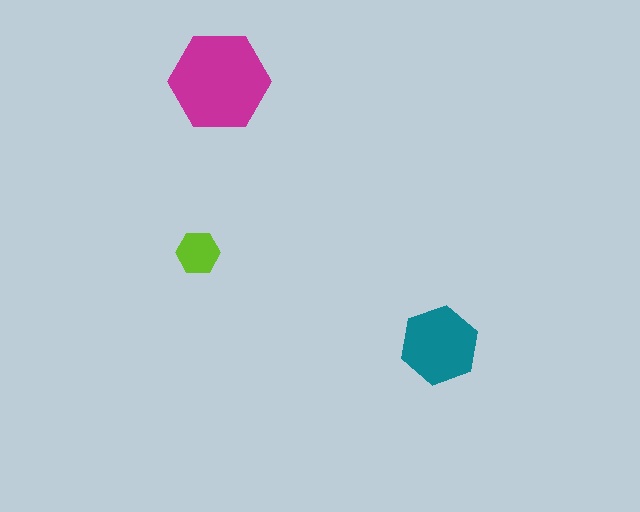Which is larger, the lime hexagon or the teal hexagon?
The teal one.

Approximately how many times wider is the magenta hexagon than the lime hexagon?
About 2.5 times wider.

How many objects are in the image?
There are 3 objects in the image.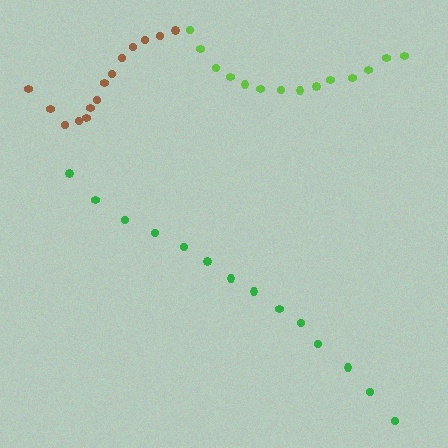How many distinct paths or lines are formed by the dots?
There are 3 distinct paths.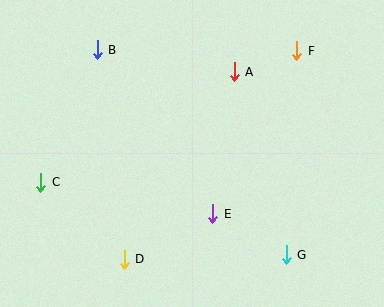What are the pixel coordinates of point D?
Point D is at (124, 259).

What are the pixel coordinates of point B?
Point B is at (97, 50).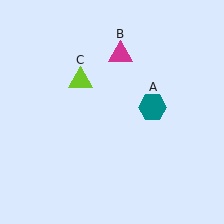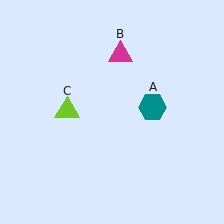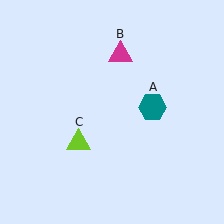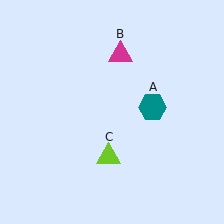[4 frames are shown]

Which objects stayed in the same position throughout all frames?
Teal hexagon (object A) and magenta triangle (object B) remained stationary.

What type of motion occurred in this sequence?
The lime triangle (object C) rotated counterclockwise around the center of the scene.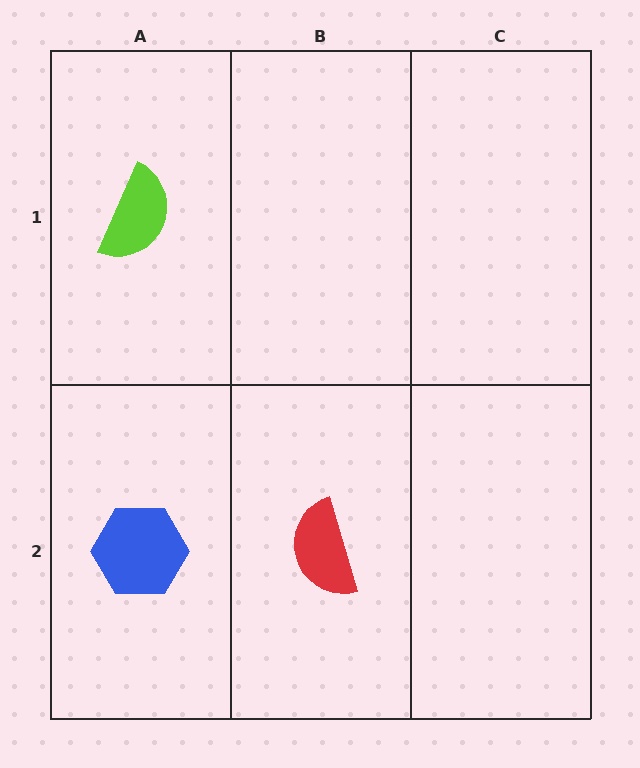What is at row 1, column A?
A lime semicircle.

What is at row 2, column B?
A red semicircle.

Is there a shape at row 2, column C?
No, that cell is empty.